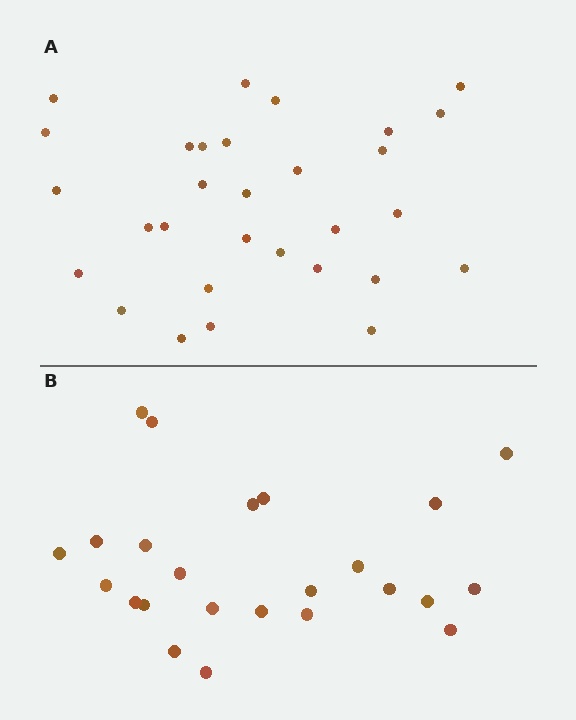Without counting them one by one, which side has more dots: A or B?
Region A (the top region) has more dots.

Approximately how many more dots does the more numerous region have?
Region A has about 6 more dots than region B.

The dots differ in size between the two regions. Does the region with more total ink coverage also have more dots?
No. Region B has more total ink coverage because its dots are larger, but region A actually contains more individual dots. Total area can be misleading — the number of items is what matters here.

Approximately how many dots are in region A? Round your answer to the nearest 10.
About 30 dots.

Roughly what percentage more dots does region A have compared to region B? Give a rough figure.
About 25% more.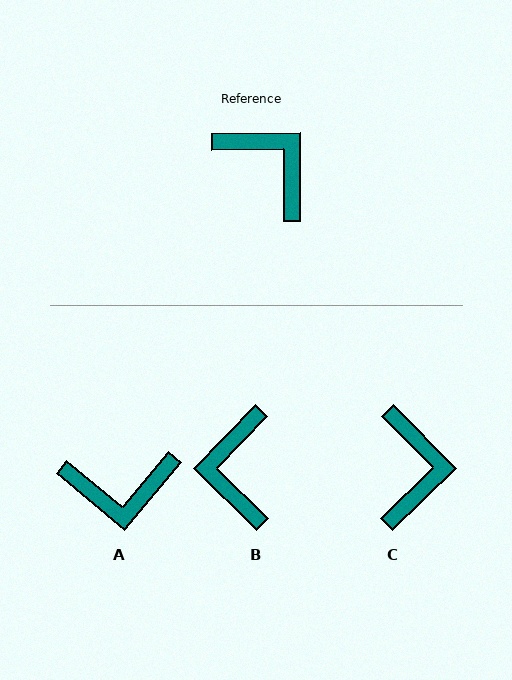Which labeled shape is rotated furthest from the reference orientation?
B, about 135 degrees away.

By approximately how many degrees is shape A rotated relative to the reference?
Approximately 131 degrees clockwise.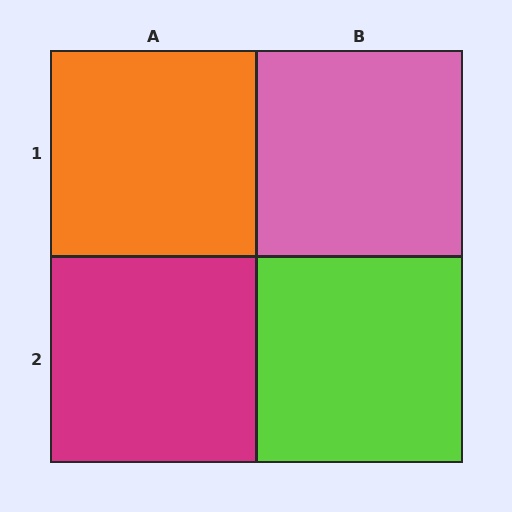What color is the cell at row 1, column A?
Orange.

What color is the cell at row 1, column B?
Pink.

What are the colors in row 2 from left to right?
Magenta, lime.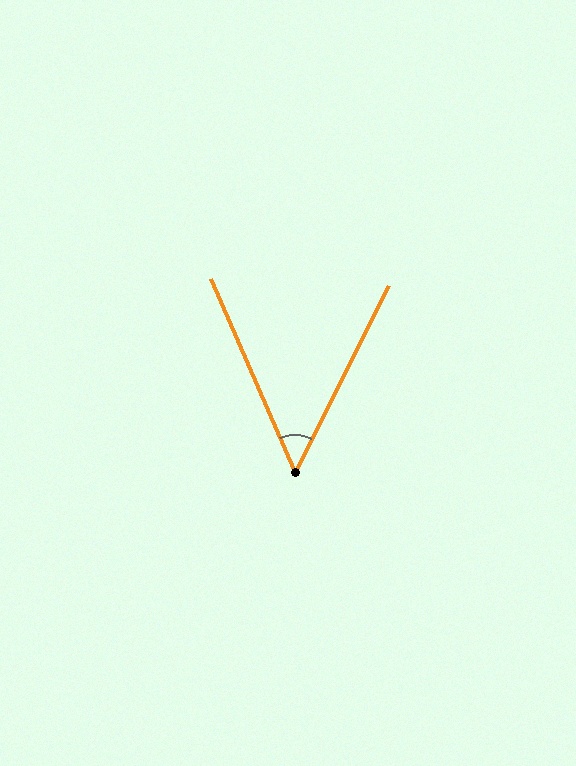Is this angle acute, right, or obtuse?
It is acute.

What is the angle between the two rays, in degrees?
Approximately 50 degrees.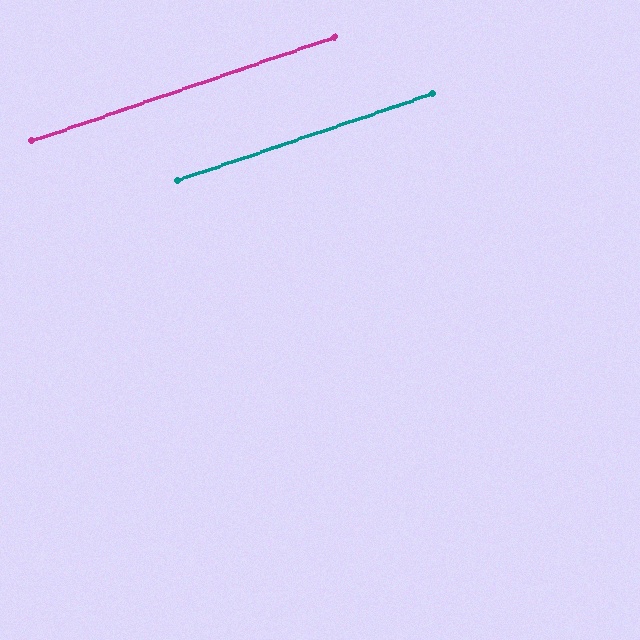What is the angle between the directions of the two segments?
Approximately 0 degrees.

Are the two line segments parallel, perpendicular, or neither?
Parallel — their directions differ by only 0.2°.